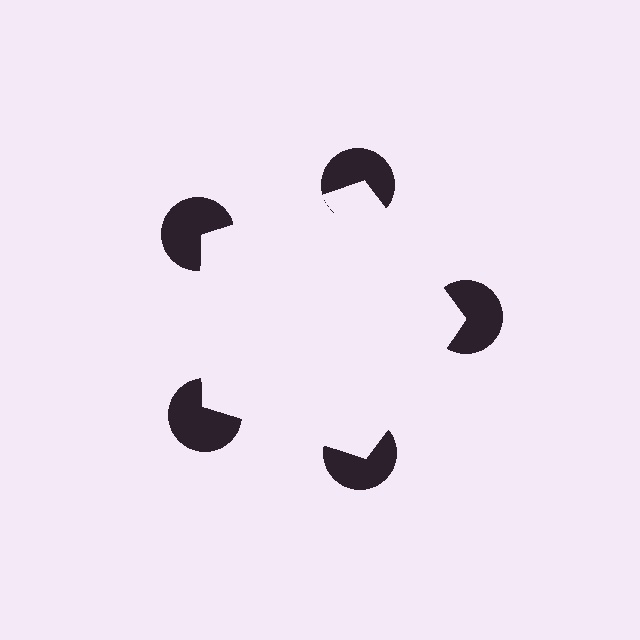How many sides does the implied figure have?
5 sides.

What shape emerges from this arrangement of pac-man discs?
An illusory pentagon — its edges are inferred from the aligned wedge cuts in the pac-man discs, not physically drawn.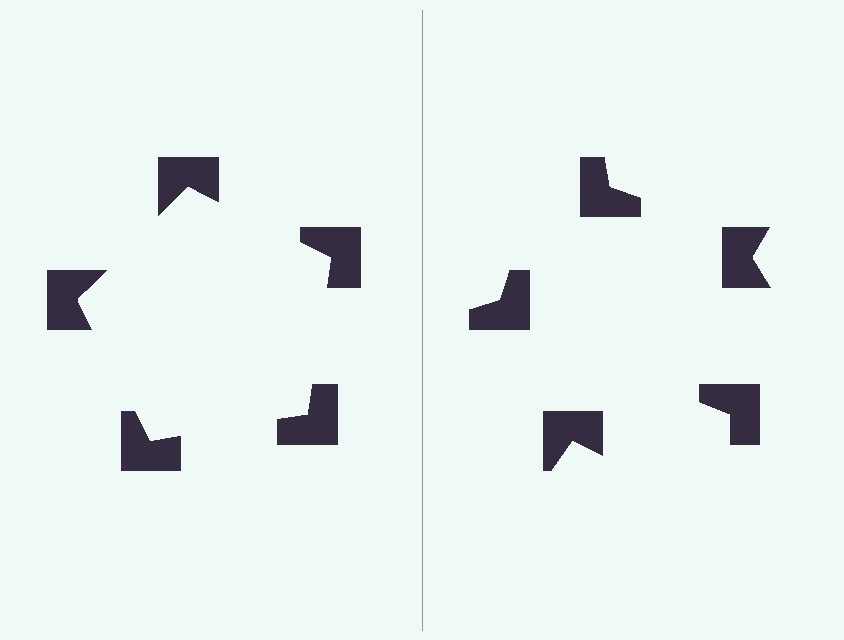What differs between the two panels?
The notched squares are positioned identically on both sides; only the wedge orientations differ. On the left they align to a pentagon; on the right they are misaligned.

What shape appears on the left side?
An illusory pentagon.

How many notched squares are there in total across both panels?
10 — 5 on each side.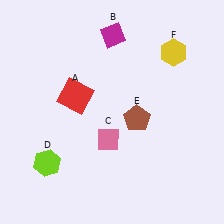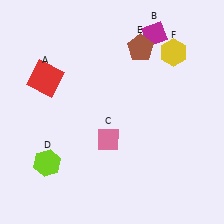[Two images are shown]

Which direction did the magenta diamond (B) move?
The magenta diamond (B) moved right.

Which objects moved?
The objects that moved are: the red square (A), the magenta diamond (B), the brown pentagon (E).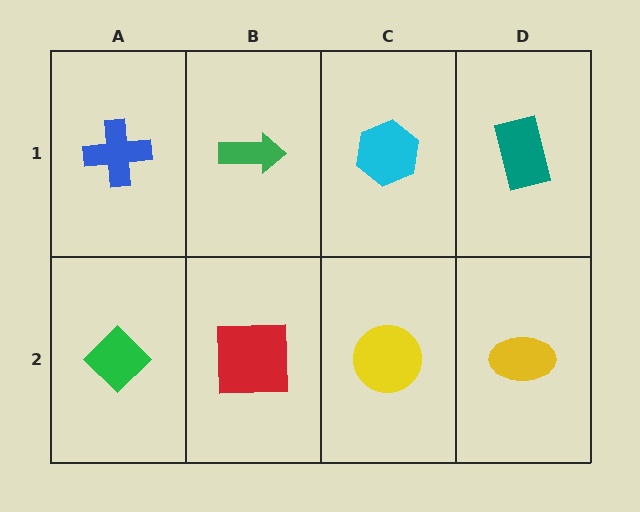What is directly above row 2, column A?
A blue cross.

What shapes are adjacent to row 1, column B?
A red square (row 2, column B), a blue cross (row 1, column A), a cyan hexagon (row 1, column C).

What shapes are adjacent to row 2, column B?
A green arrow (row 1, column B), a green diamond (row 2, column A), a yellow circle (row 2, column C).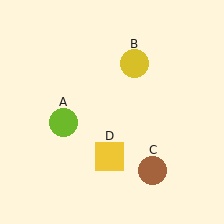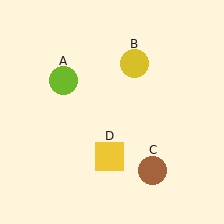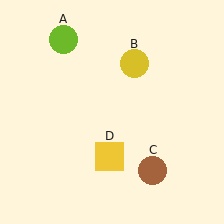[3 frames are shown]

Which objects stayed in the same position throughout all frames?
Yellow circle (object B) and brown circle (object C) and yellow square (object D) remained stationary.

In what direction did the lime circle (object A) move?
The lime circle (object A) moved up.